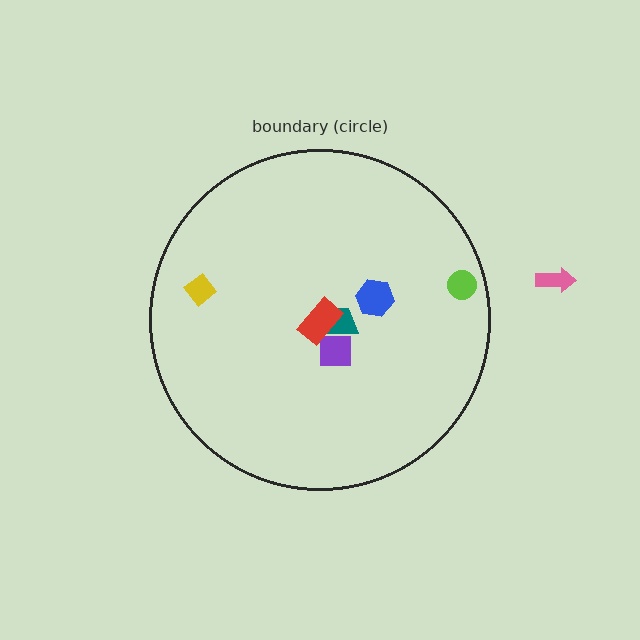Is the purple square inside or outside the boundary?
Inside.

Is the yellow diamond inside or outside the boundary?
Inside.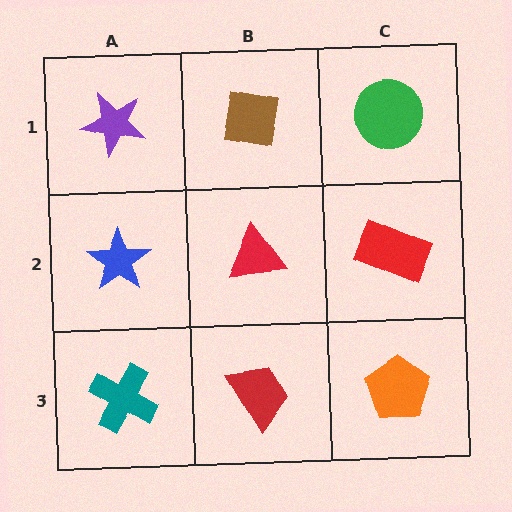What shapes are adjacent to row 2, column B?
A brown square (row 1, column B), a red trapezoid (row 3, column B), a blue star (row 2, column A), a red rectangle (row 2, column C).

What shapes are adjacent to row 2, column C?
A green circle (row 1, column C), an orange pentagon (row 3, column C), a red triangle (row 2, column B).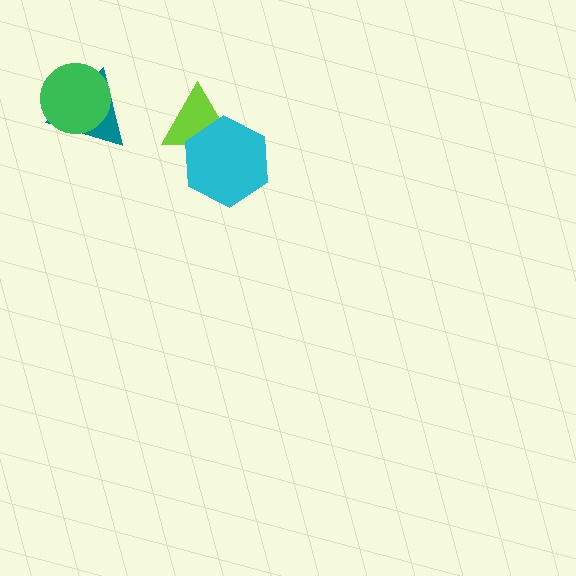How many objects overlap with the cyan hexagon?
1 object overlaps with the cyan hexagon.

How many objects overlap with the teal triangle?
1 object overlaps with the teal triangle.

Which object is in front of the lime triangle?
The cyan hexagon is in front of the lime triangle.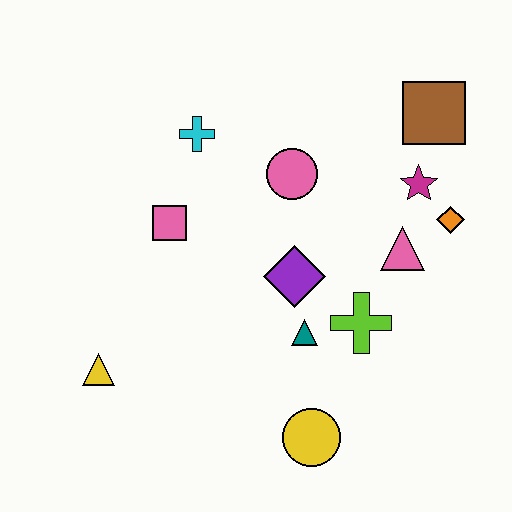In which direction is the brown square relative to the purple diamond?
The brown square is above the purple diamond.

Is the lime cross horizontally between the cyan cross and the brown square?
Yes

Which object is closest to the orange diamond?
The magenta star is closest to the orange diamond.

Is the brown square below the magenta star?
No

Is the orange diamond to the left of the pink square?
No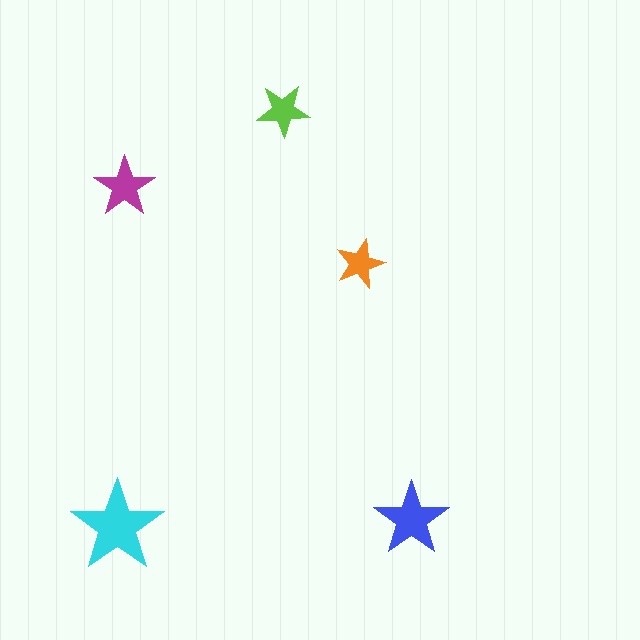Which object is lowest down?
The cyan star is bottommost.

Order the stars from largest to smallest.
the cyan one, the blue one, the magenta one, the lime one, the orange one.